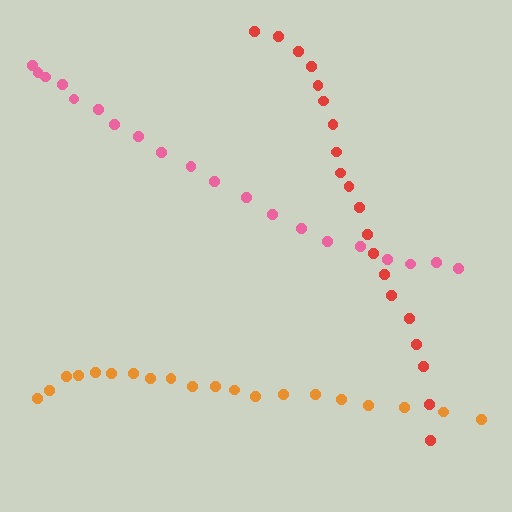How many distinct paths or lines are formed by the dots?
There are 3 distinct paths.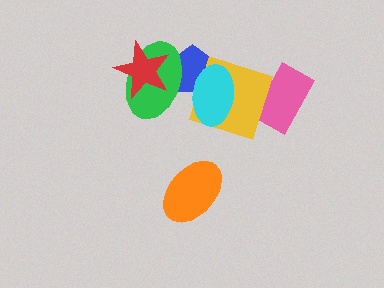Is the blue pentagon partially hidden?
Yes, it is partially covered by another shape.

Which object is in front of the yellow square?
The cyan ellipse is in front of the yellow square.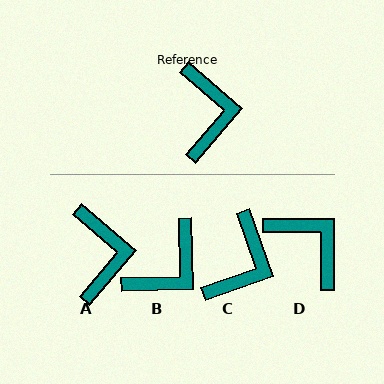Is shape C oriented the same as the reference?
No, it is off by about 30 degrees.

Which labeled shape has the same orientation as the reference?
A.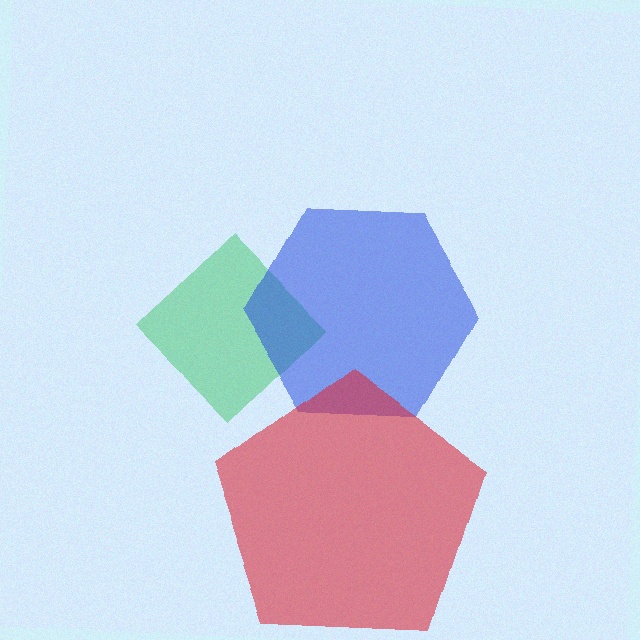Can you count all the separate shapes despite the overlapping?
Yes, there are 3 separate shapes.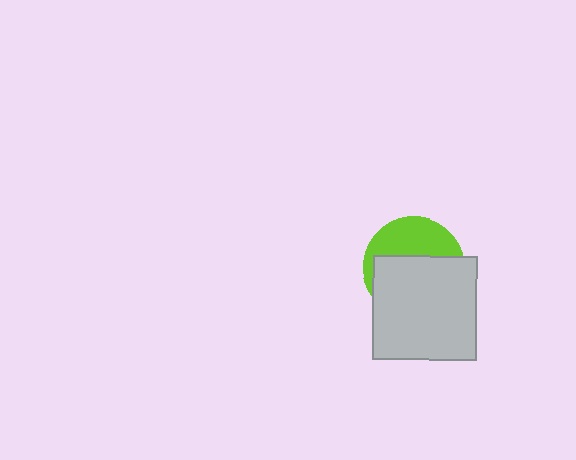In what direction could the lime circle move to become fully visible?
The lime circle could move up. That would shift it out from behind the light gray square entirely.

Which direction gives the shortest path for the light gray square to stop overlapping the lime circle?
Moving down gives the shortest separation.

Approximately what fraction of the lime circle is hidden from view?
Roughly 61% of the lime circle is hidden behind the light gray square.